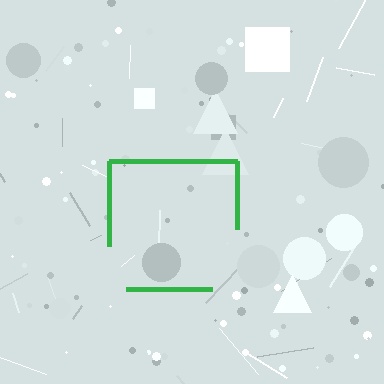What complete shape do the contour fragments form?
The contour fragments form a square.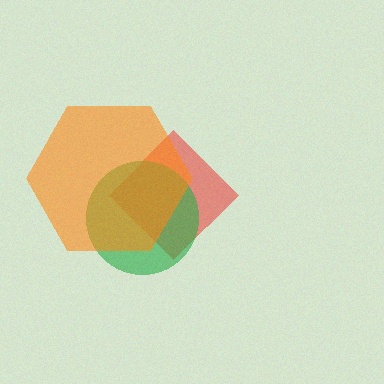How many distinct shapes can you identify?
There are 3 distinct shapes: a red diamond, a green circle, an orange hexagon.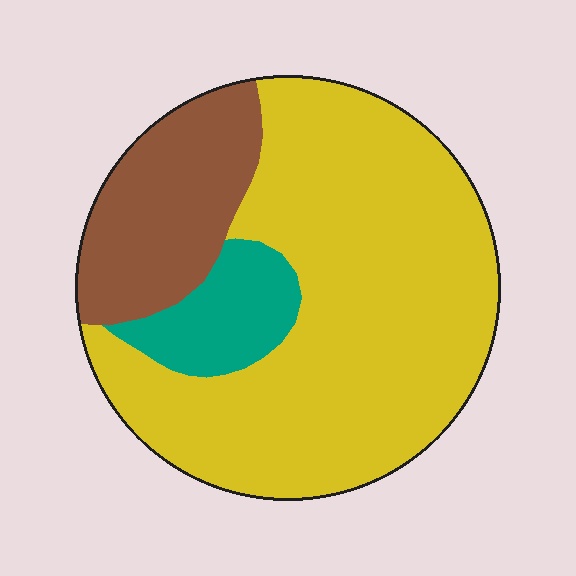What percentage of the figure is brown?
Brown takes up less than a quarter of the figure.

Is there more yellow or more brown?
Yellow.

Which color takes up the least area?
Teal, at roughly 10%.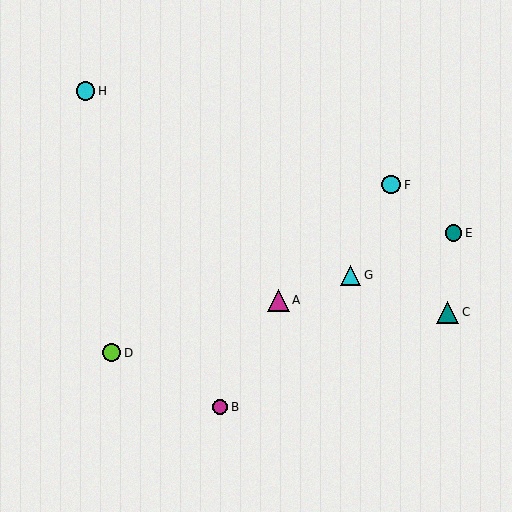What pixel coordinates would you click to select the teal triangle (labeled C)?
Click at (447, 312) to select the teal triangle C.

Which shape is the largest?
The teal triangle (labeled C) is the largest.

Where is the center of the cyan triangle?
The center of the cyan triangle is at (351, 275).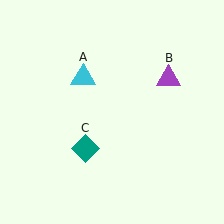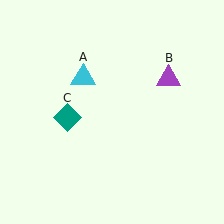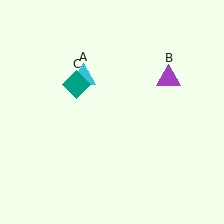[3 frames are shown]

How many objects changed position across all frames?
1 object changed position: teal diamond (object C).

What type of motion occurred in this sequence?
The teal diamond (object C) rotated clockwise around the center of the scene.